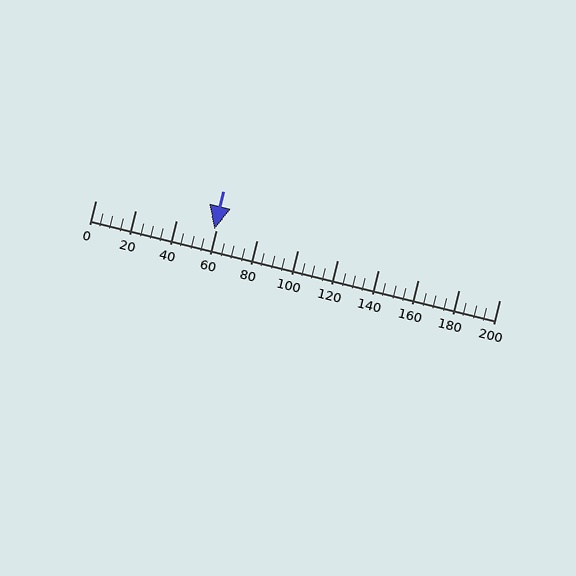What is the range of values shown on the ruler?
The ruler shows values from 0 to 200.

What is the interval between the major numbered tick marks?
The major tick marks are spaced 20 units apart.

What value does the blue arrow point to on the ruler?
The blue arrow points to approximately 59.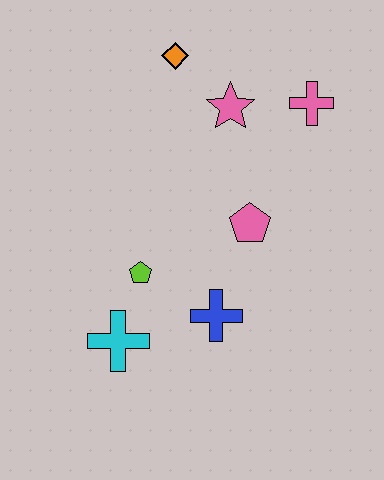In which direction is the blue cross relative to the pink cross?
The blue cross is below the pink cross.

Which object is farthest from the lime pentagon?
The pink cross is farthest from the lime pentagon.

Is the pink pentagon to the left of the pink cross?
Yes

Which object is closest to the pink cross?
The pink star is closest to the pink cross.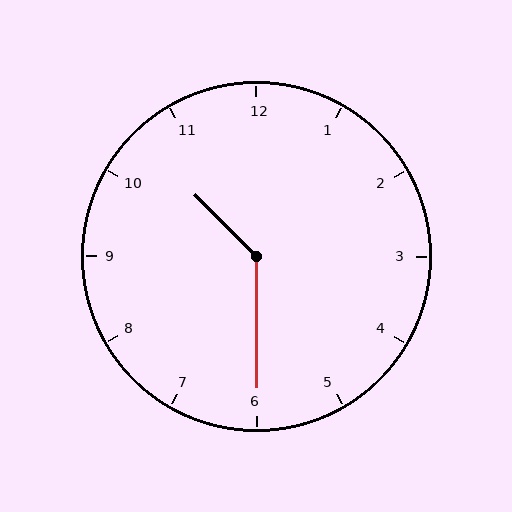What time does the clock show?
10:30.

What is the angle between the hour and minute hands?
Approximately 135 degrees.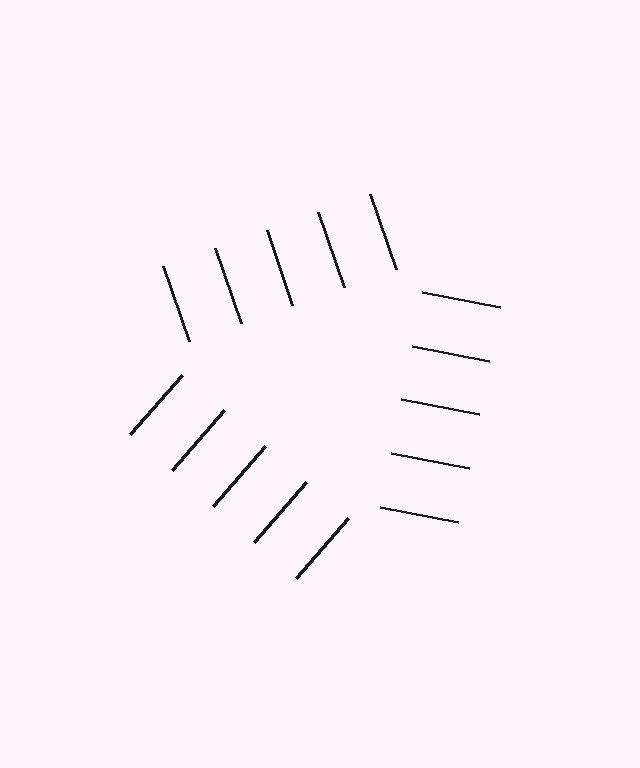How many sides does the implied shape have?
3 sides — the line-ends trace a triangle.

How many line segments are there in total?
15 — 5 along each of the 3 edges.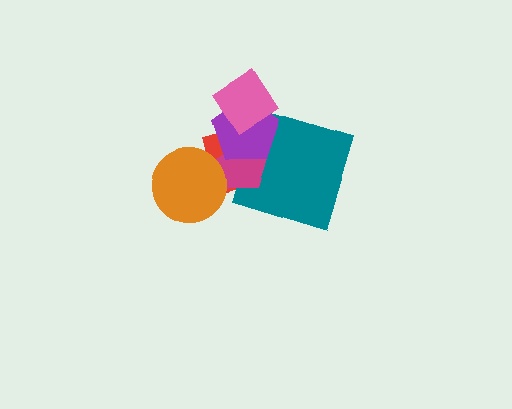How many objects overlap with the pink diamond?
1 object overlaps with the pink diamond.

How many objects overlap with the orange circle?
2 objects overlap with the orange circle.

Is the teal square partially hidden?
Yes, it is partially covered by another shape.